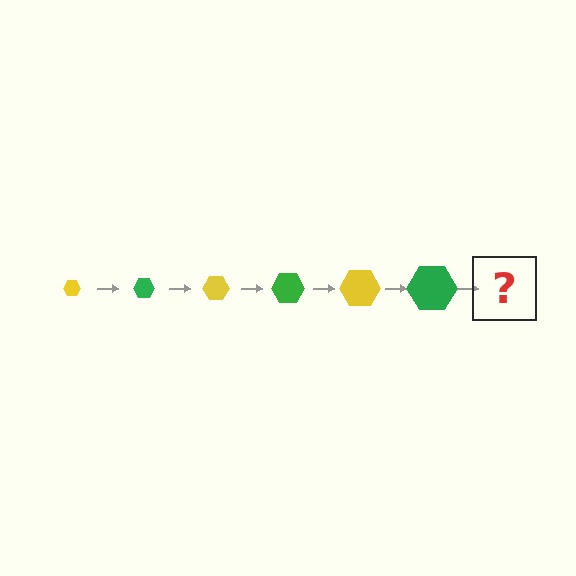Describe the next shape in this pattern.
It should be a yellow hexagon, larger than the previous one.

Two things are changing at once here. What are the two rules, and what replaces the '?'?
The two rules are that the hexagon grows larger each step and the color cycles through yellow and green. The '?' should be a yellow hexagon, larger than the previous one.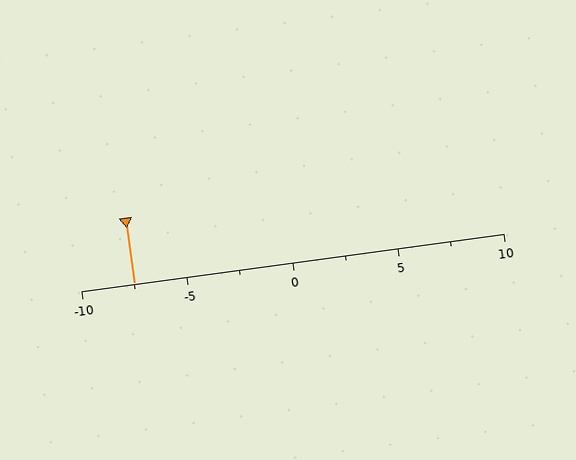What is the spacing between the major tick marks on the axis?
The major ticks are spaced 5 apart.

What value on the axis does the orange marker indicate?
The marker indicates approximately -7.5.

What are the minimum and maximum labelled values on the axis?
The axis runs from -10 to 10.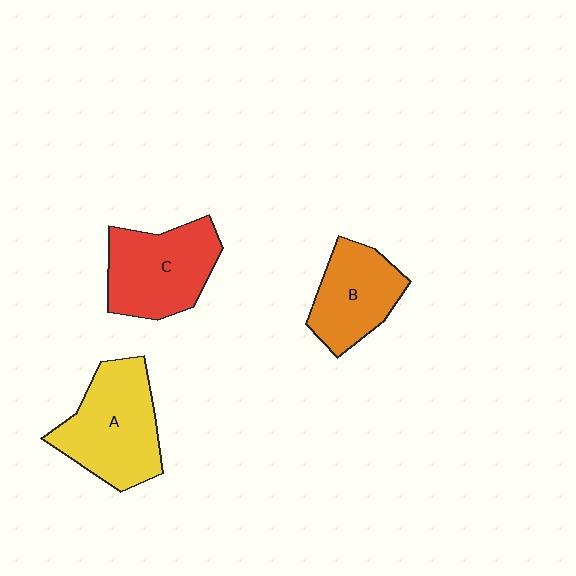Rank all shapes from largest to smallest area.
From largest to smallest: A (yellow), C (red), B (orange).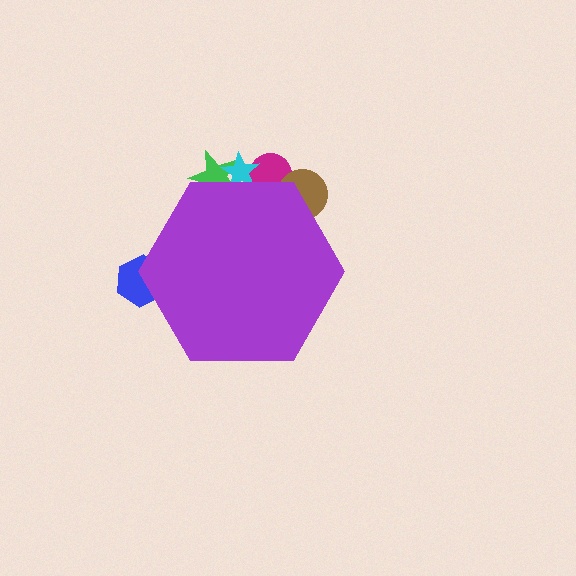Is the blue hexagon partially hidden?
Yes, the blue hexagon is partially hidden behind the purple hexagon.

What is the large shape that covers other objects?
A purple hexagon.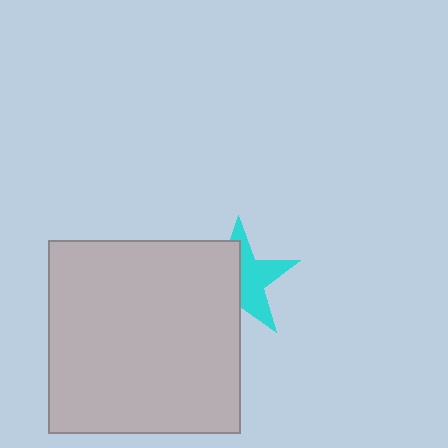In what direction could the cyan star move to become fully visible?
The cyan star could move right. That would shift it out from behind the light gray square entirely.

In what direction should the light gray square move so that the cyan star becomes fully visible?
The light gray square should move left. That is the shortest direction to clear the overlap and leave the cyan star fully visible.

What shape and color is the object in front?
The object in front is a light gray square.